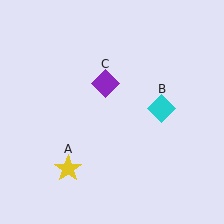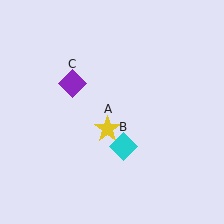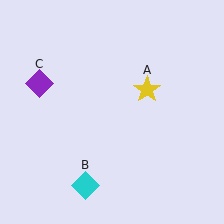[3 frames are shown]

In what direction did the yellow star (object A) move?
The yellow star (object A) moved up and to the right.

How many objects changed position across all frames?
3 objects changed position: yellow star (object A), cyan diamond (object B), purple diamond (object C).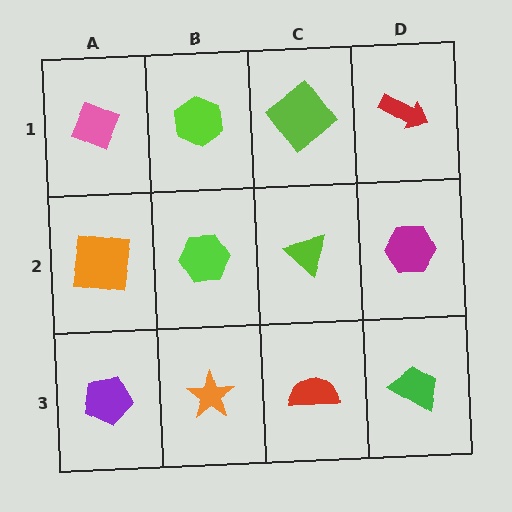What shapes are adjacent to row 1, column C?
A lime triangle (row 2, column C), a lime hexagon (row 1, column B), a red arrow (row 1, column D).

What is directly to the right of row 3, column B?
A red semicircle.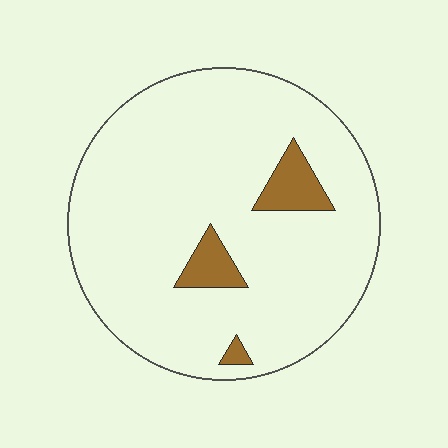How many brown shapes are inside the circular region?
3.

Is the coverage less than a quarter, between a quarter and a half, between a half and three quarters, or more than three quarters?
Less than a quarter.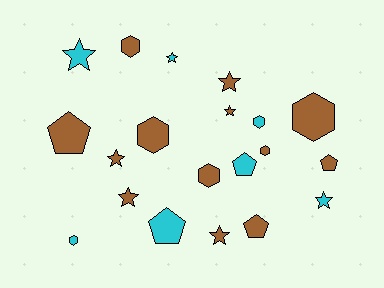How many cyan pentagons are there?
There are 2 cyan pentagons.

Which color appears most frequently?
Brown, with 13 objects.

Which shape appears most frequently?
Star, with 8 objects.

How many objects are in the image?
There are 20 objects.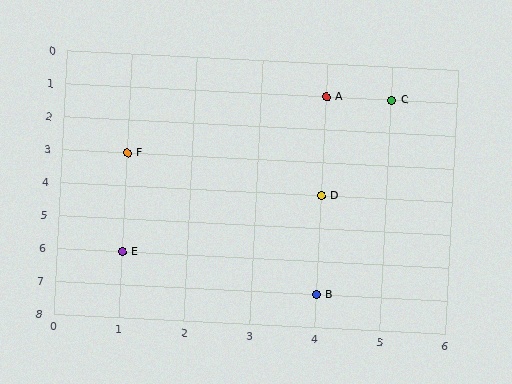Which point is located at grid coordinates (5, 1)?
Point C is at (5, 1).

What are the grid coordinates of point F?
Point F is at grid coordinates (1, 3).